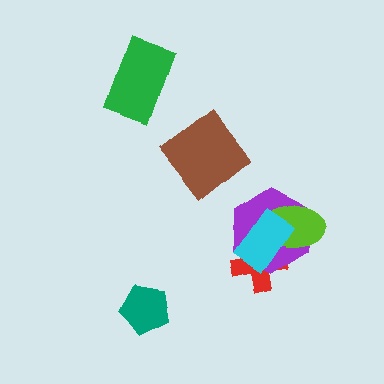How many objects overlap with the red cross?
3 objects overlap with the red cross.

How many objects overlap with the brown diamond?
0 objects overlap with the brown diamond.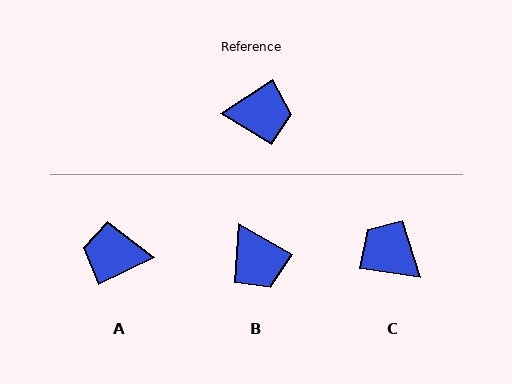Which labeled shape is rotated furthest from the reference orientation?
A, about 173 degrees away.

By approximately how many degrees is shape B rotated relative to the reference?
Approximately 63 degrees clockwise.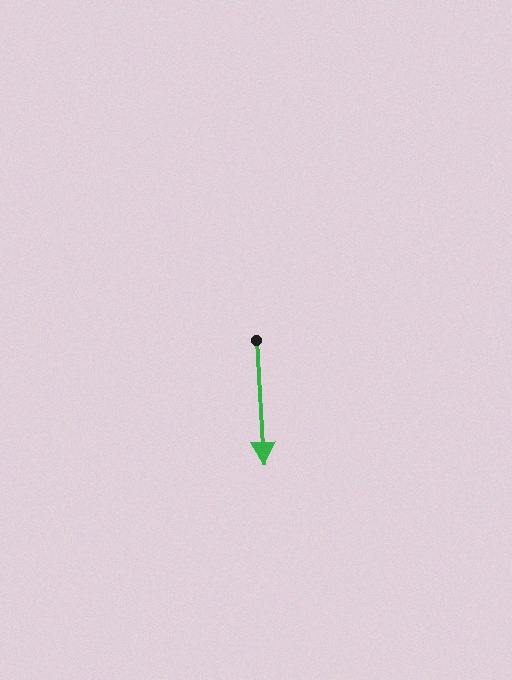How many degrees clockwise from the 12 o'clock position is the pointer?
Approximately 176 degrees.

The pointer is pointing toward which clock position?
Roughly 6 o'clock.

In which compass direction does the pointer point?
South.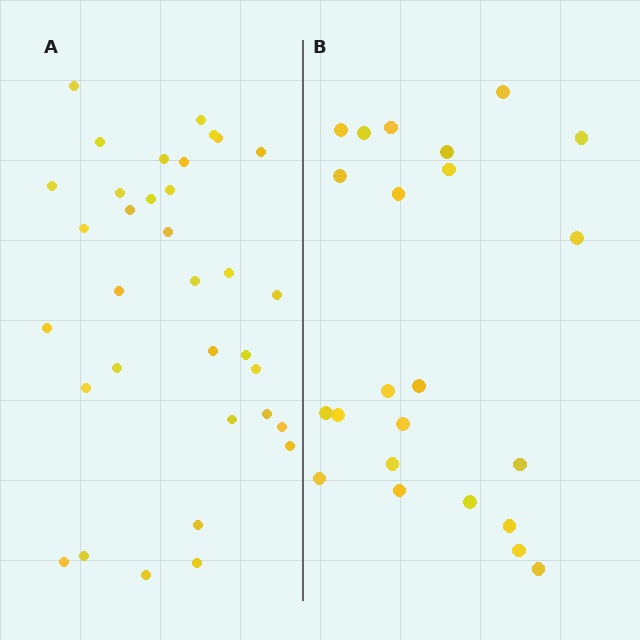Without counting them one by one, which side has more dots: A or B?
Region A (the left region) has more dots.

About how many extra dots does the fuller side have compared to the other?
Region A has roughly 12 or so more dots than region B.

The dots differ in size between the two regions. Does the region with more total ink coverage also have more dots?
No. Region B has more total ink coverage because its dots are larger, but region A actually contains more individual dots. Total area can be misleading — the number of items is what matters here.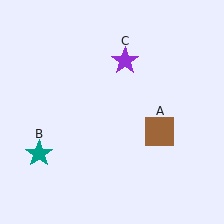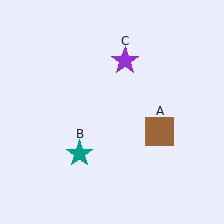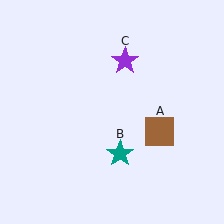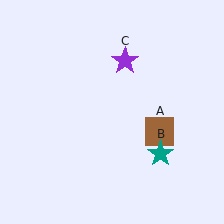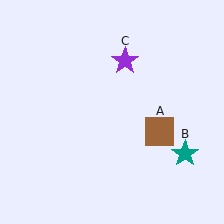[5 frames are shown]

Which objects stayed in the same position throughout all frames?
Brown square (object A) and purple star (object C) remained stationary.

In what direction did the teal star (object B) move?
The teal star (object B) moved right.